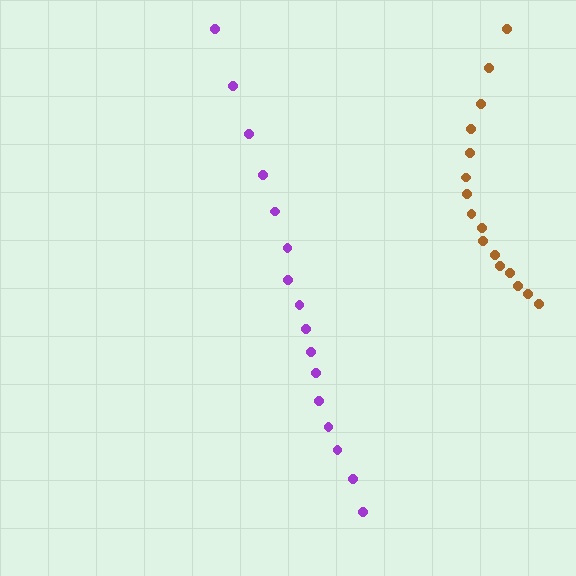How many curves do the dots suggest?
There are 2 distinct paths.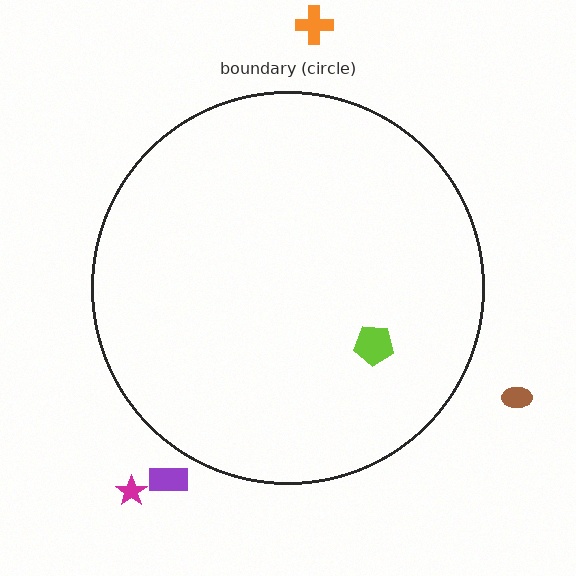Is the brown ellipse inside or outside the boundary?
Outside.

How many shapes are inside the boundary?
1 inside, 4 outside.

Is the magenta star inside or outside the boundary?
Outside.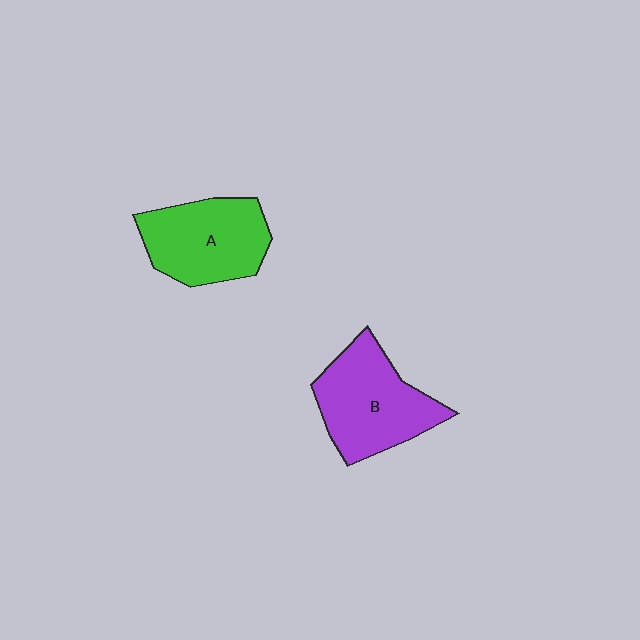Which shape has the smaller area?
Shape A (green).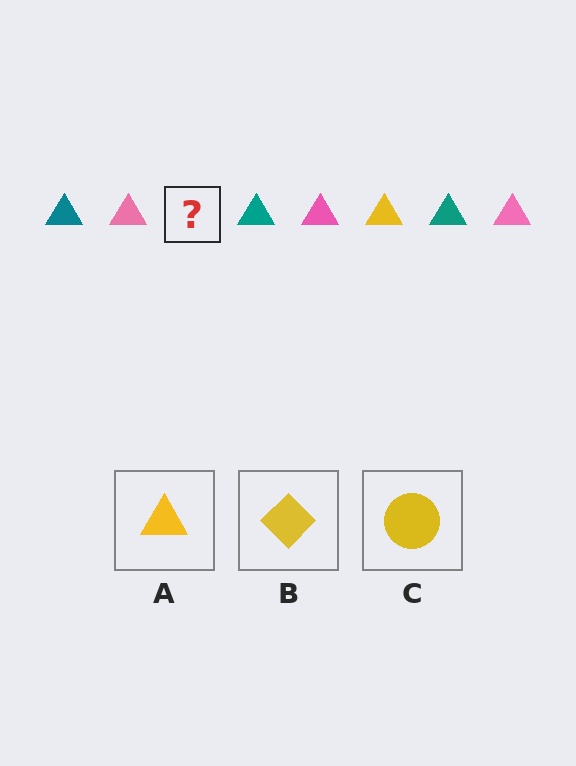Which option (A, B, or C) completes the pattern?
A.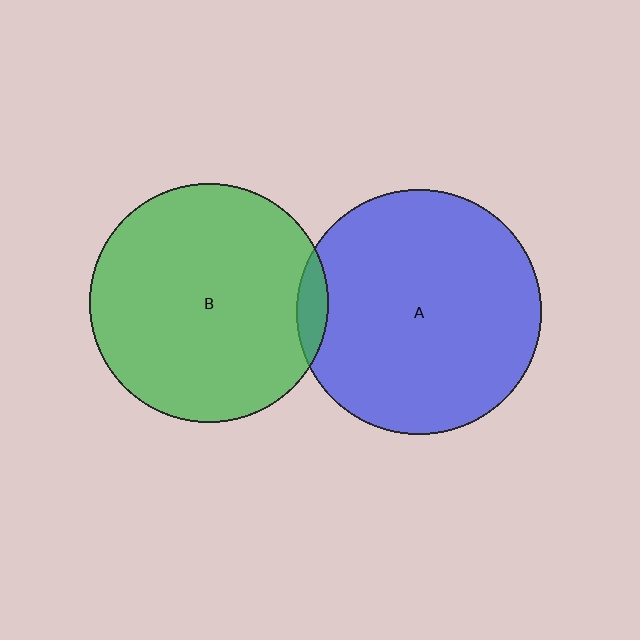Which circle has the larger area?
Circle A (blue).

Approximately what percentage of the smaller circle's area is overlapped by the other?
Approximately 5%.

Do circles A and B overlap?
Yes.